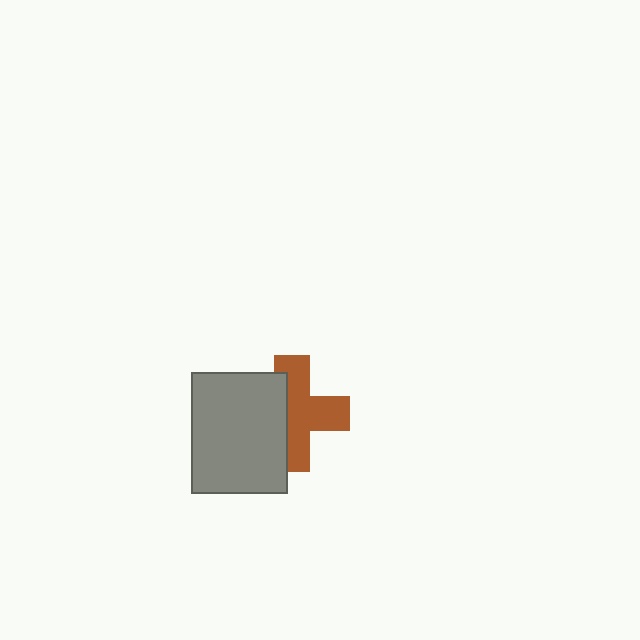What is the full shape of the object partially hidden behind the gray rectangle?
The partially hidden object is a brown cross.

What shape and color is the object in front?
The object in front is a gray rectangle.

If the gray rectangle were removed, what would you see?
You would see the complete brown cross.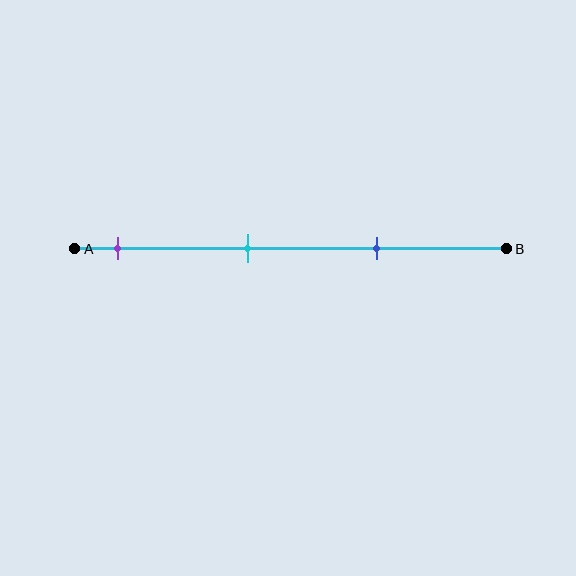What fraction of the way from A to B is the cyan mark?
The cyan mark is approximately 40% (0.4) of the way from A to B.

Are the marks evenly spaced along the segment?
Yes, the marks are approximately evenly spaced.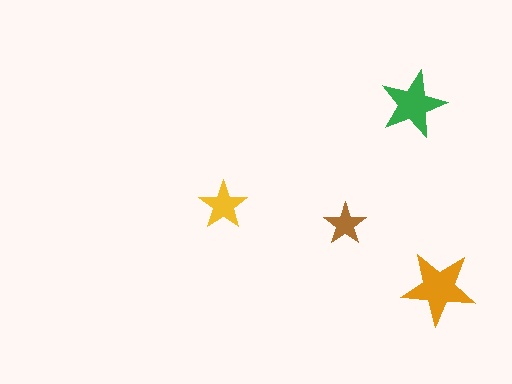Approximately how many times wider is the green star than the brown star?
About 1.5 times wider.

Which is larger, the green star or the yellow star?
The green one.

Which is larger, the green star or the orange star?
The orange one.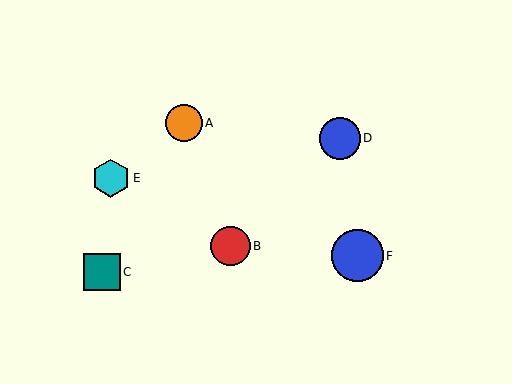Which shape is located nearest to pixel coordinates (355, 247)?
The blue circle (labeled F) at (357, 256) is nearest to that location.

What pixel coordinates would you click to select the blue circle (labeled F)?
Click at (357, 256) to select the blue circle F.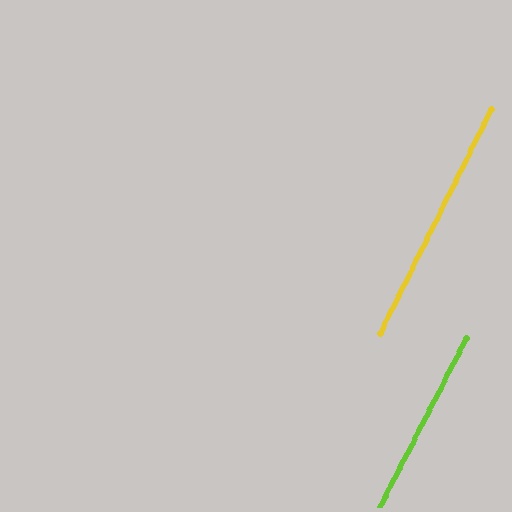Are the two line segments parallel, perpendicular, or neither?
Parallel — their directions differ by only 0.6°.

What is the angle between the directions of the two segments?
Approximately 1 degree.